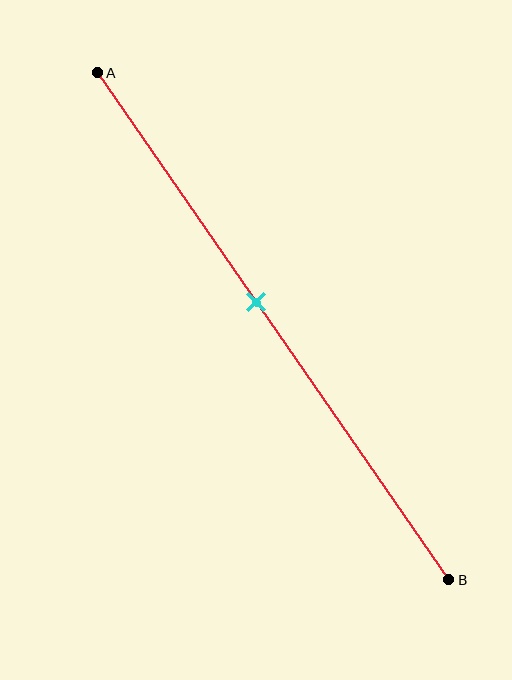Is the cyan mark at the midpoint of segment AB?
No, the mark is at about 45% from A, not at the 50% midpoint.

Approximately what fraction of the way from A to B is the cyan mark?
The cyan mark is approximately 45% of the way from A to B.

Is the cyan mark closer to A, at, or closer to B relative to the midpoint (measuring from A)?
The cyan mark is closer to point A than the midpoint of segment AB.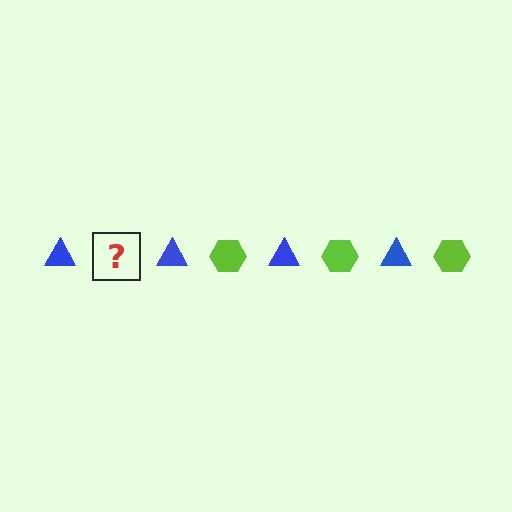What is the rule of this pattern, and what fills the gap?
The rule is that the pattern alternates between blue triangle and lime hexagon. The gap should be filled with a lime hexagon.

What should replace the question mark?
The question mark should be replaced with a lime hexagon.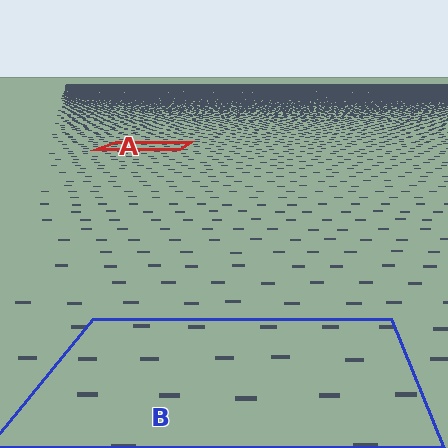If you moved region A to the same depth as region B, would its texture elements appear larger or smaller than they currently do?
They would appear larger. At a closer depth, the same texture elements are projected at a bigger on-screen size.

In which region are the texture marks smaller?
The texture marks are smaller in region A, because it is farther away.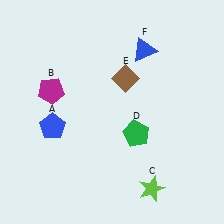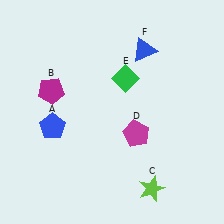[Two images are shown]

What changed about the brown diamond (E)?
In Image 1, E is brown. In Image 2, it changed to green.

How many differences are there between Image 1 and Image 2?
There are 2 differences between the two images.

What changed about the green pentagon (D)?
In Image 1, D is green. In Image 2, it changed to magenta.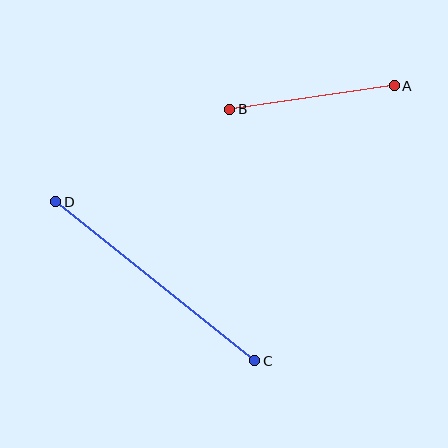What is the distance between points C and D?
The distance is approximately 254 pixels.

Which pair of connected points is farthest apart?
Points C and D are farthest apart.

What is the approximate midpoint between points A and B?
The midpoint is at approximately (312, 97) pixels.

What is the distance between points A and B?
The distance is approximately 166 pixels.